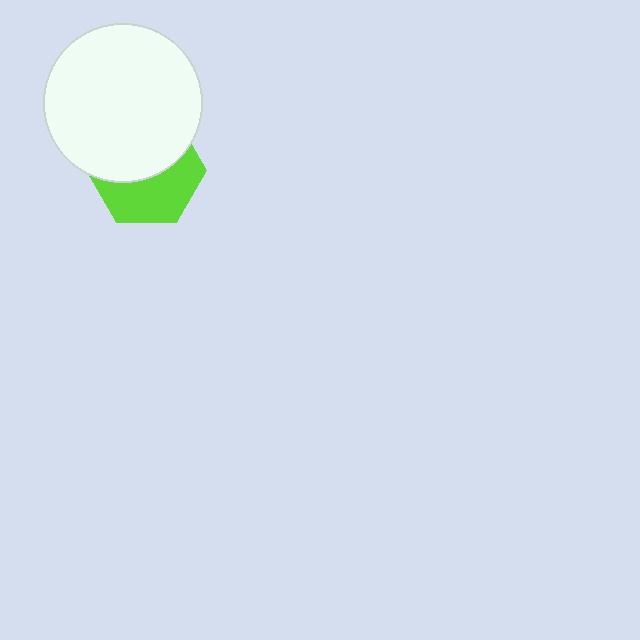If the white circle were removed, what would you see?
You would see the complete lime hexagon.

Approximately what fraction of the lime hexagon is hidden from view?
Roughly 52% of the lime hexagon is hidden behind the white circle.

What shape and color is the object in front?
The object in front is a white circle.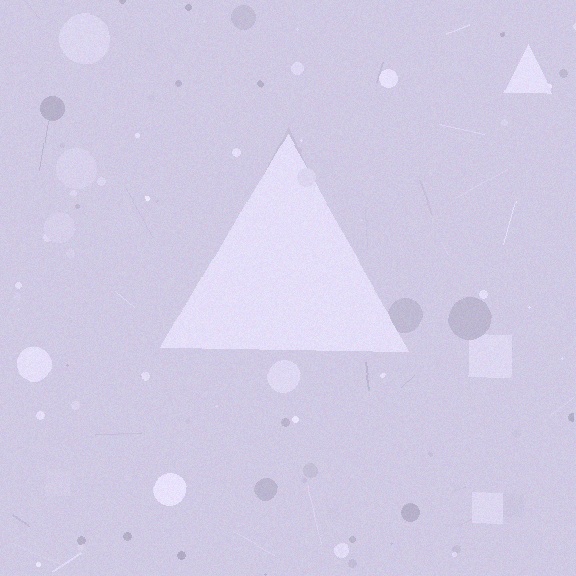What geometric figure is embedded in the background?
A triangle is embedded in the background.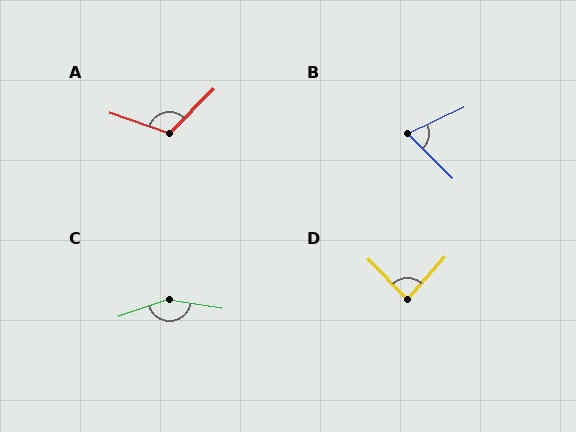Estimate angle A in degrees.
Approximately 116 degrees.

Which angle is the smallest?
B, at approximately 70 degrees.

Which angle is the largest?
C, at approximately 152 degrees.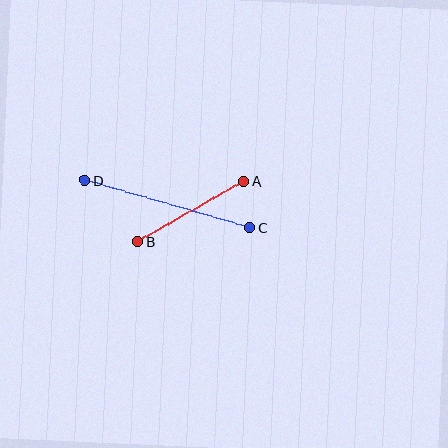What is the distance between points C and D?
The distance is approximately 172 pixels.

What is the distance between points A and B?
The distance is approximately 121 pixels.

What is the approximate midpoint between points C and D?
The midpoint is at approximately (167, 204) pixels.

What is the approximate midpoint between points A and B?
The midpoint is at approximately (191, 211) pixels.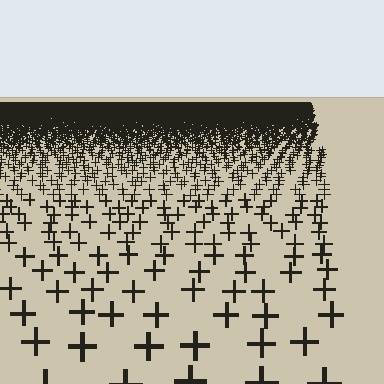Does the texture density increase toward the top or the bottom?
Density increases toward the top.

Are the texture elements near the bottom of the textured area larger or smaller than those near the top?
Larger. Near the bottom, elements are closer to the viewer and appear at a bigger on-screen size.